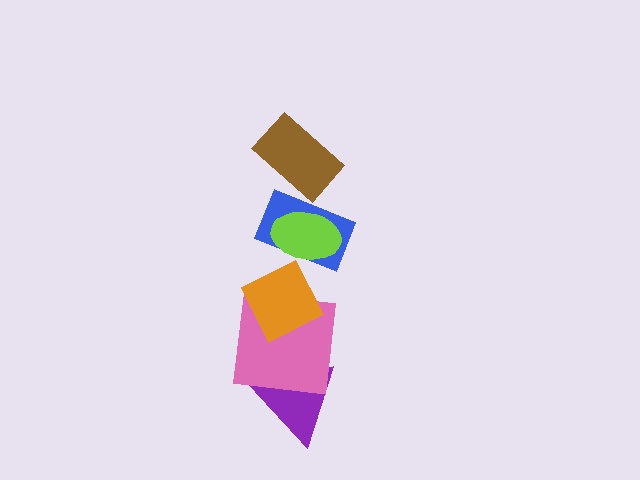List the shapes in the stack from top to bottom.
From top to bottom: the brown rectangle, the lime ellipse, the blue rectangle, the orange diamond, the pink square, the purple triangle.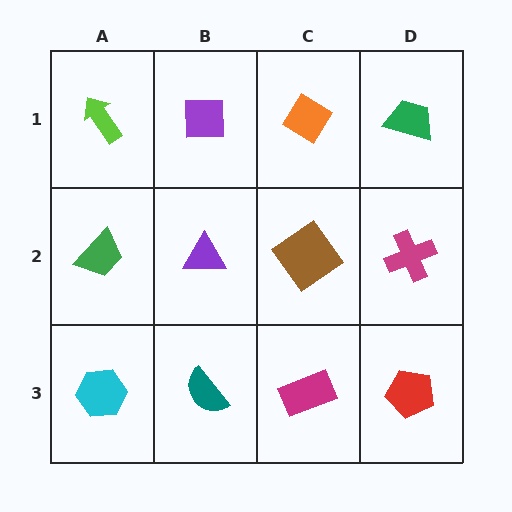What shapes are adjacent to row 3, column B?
A purple triangle (row 2, column B), a cyan hexagon (row 3, column A), a magenta rectangle (row 3, column C).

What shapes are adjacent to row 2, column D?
A green trapezoid (row 1, column D), a red pentagon (row 3, column D), a brown diamond (row 2, column C).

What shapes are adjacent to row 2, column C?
An orange diamond (row 1, column C), a magenta rectangle (row 3, column C), a purple triangle (row 2, column B), a magenta cross (row 2, column D).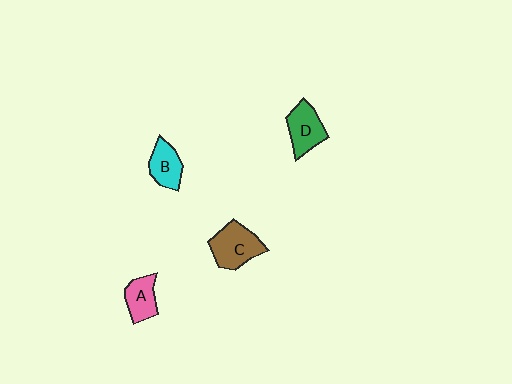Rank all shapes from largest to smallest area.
From largest to smallest: C (brown), D (green), B (cyan), A (pink).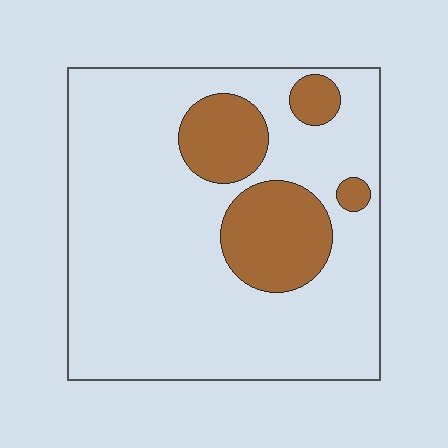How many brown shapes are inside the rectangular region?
4.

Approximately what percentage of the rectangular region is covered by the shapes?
Approximately 20%.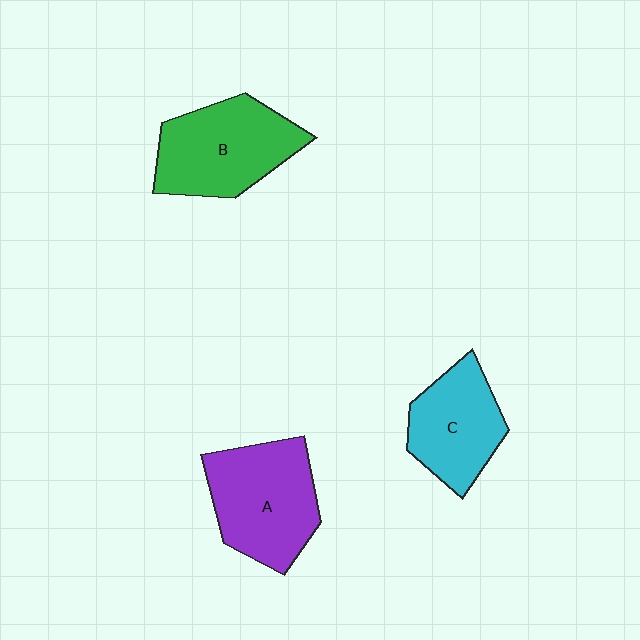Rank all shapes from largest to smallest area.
From largest to smallest: A (purple), B (green), C (cyan).